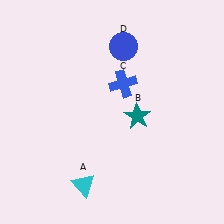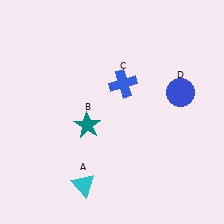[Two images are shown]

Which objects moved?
The objects that moved are: the teal star (B), the blue circle (D).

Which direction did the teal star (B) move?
The teal star (B) moved left.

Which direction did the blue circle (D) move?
The blue circle (D) moved right.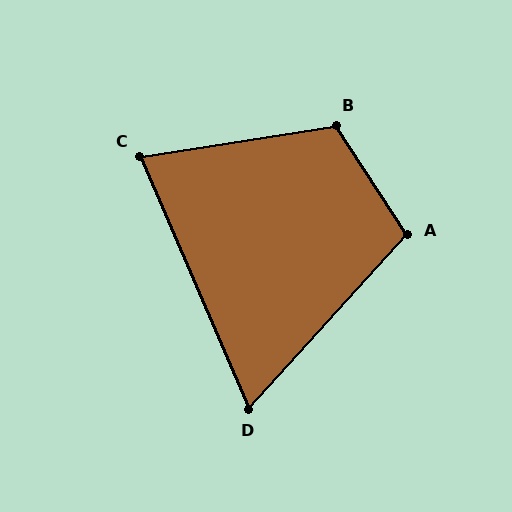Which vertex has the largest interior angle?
B, at approximately 114 degrees.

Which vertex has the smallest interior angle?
D, at approximately 66 degrees.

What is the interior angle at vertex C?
Approximately 76 degrees (acute).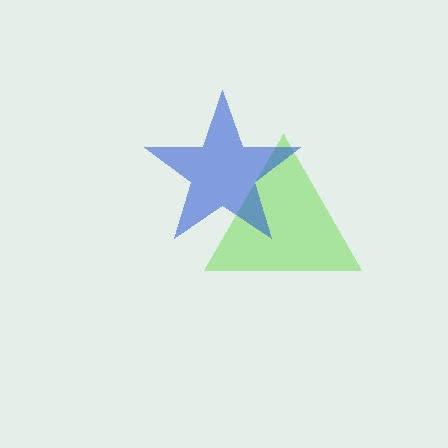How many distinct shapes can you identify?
There are 2 distinct shapes: a lime triangle, a blue star.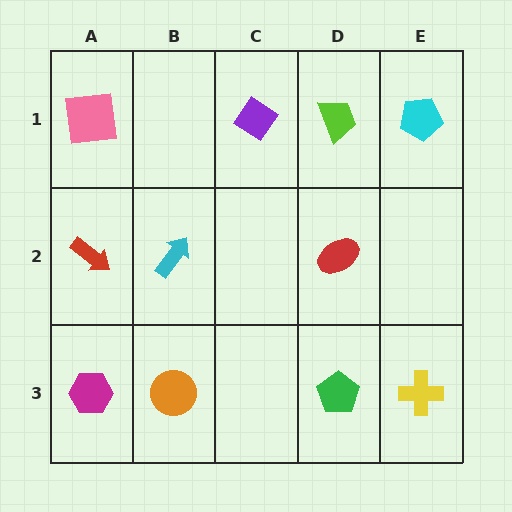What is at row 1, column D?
A lime trapezoid.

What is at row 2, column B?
A cyan arrow.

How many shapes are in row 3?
4 shapes.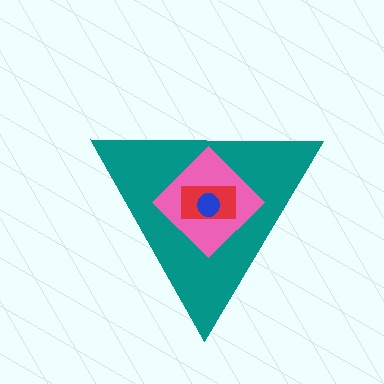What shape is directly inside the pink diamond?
The red rectangle.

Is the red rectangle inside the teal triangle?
Yes.